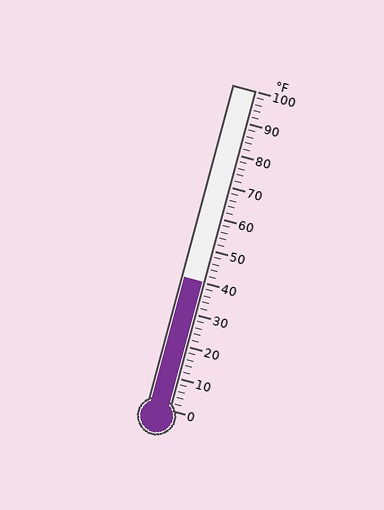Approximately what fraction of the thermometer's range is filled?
The thermometer is filled to approximately 40% of its range.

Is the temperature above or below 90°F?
The temperature is below 90°F.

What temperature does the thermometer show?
The thermometer shows approximately 40°F.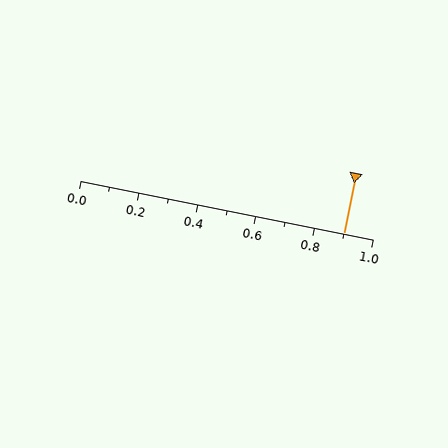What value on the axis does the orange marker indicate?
The marker indicates approximately 0.9.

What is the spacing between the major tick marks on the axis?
The major ticks are spaced 0.2 apart.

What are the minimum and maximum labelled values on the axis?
The axis runs from 0.0 to 1.0.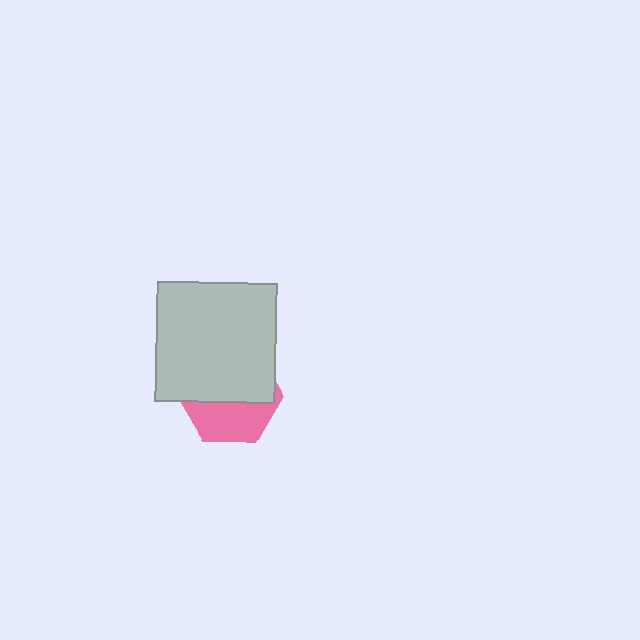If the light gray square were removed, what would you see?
You would see the complete pink hexagon.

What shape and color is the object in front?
The object in front is a light gray square.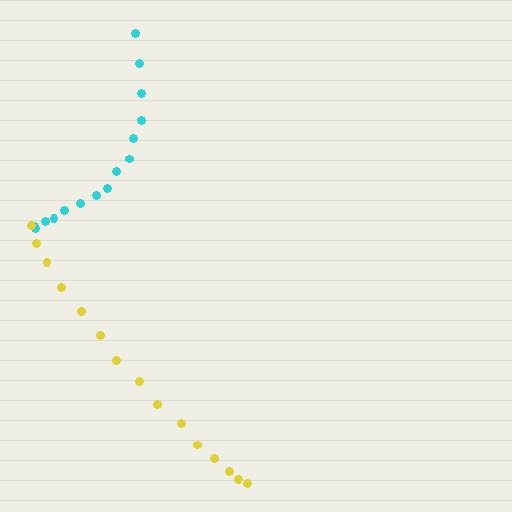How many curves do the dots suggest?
There are 2 distinct paths.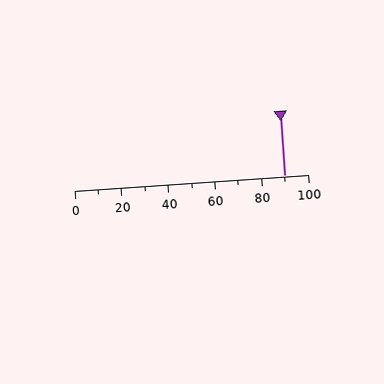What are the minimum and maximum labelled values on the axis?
The axis runs from 0 to 100.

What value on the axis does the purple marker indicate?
The marker indicates approximately 90.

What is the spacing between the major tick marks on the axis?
The major ticks are spaced 20 apart.